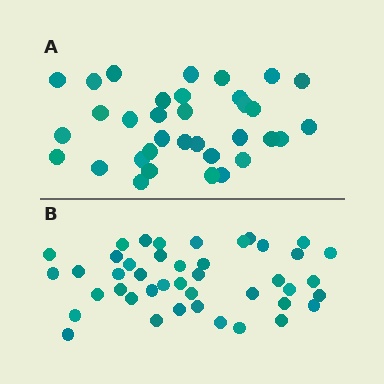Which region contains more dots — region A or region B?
Region B (the bottom region) has more dots.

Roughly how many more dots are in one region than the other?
Region B has roughly 8 or so more dots than region A.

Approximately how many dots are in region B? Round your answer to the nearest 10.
About 40 dots. (The exact count is 43, which rounds to 40.)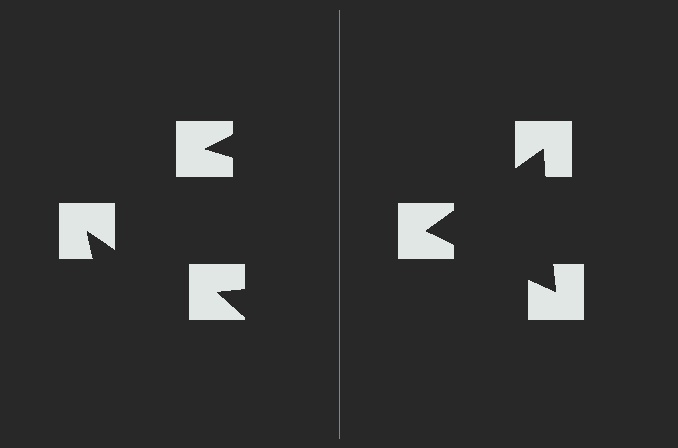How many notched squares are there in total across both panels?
6 — 3 on each side.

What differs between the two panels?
The notched squares are positioned identically on both sides; only the wedge orientations differ. On the right they align to a triangle; on the left they are misaligned.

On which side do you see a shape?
An illusory triangle appears on the right side. On the left side the wedge cuts are rotated, so no coherent shape forms.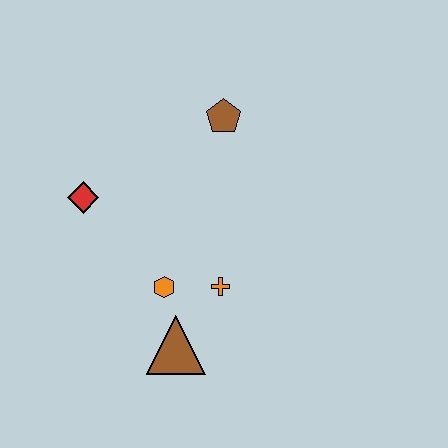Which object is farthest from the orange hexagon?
The brown pentagon is farthest from the orange hexagon.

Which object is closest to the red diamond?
The orange hexagon is closest to the red diamond.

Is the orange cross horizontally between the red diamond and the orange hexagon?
No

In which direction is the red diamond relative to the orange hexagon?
The red diamond is above the orange hexagon.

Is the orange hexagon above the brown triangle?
Yes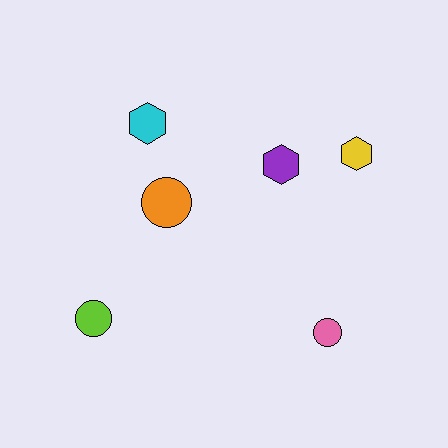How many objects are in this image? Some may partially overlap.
There are 6 objects.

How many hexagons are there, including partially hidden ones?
There are 3 hexagons.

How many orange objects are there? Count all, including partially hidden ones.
There is 1 orange object.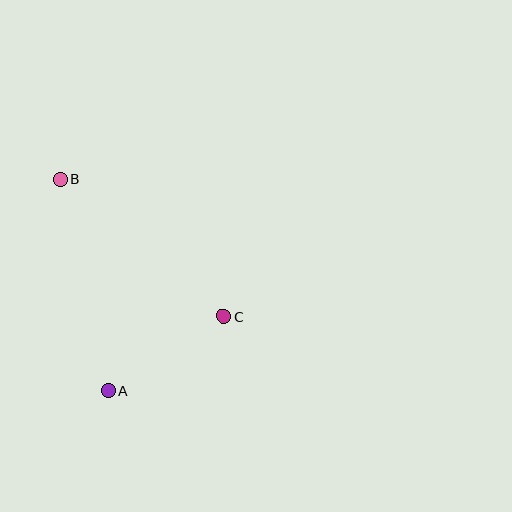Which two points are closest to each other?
Points A and C are closest to each other.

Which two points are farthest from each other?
Points A and B are farthest from each other.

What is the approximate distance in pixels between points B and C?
The distance between B and C is approximately 213 pixels.